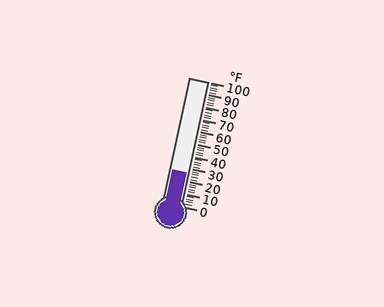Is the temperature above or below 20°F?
The temperature is above 20°F.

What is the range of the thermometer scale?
The thermometer scale ranges from 0°F to 100°F.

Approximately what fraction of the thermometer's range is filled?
The thermometer is filled to approximately 25% of its range.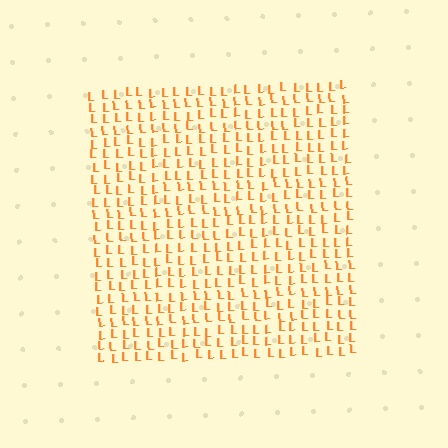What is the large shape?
The large shape is a square.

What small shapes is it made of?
It is made of small letter L's.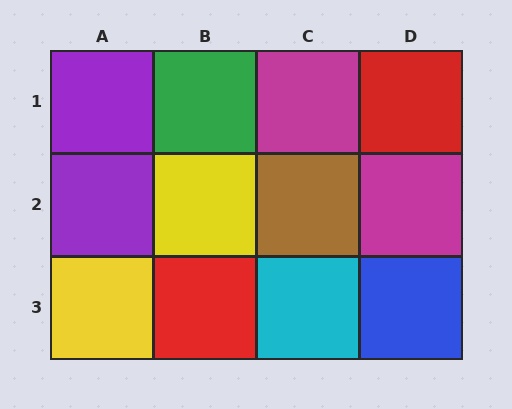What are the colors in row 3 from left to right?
Yellow, red, cyan, blue.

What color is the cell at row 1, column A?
Purple.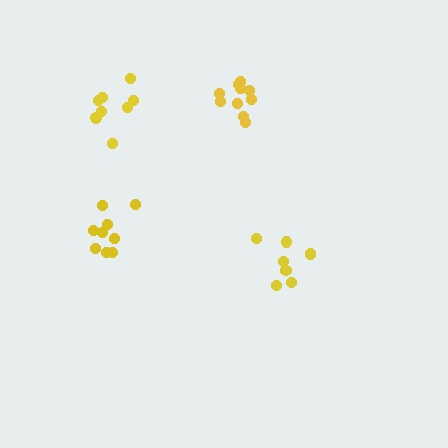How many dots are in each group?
Group 1: 9 dots, Group 2: 10 dots, Group 3: 8 dots, Group 4: 8 dots (35 total).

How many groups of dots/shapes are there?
There are 4 groups.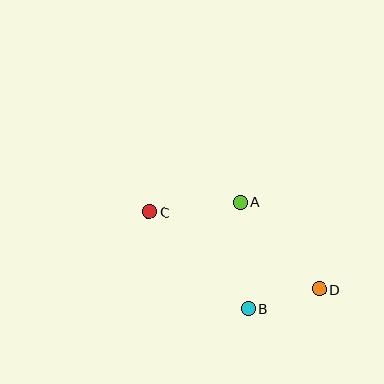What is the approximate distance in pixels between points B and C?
The distance between B and C is approximately 138 pixels.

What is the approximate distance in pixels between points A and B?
The distance between A and B is approximately 107 pixels.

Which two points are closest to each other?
Points B and D are closest to each other.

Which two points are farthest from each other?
Points C and D are farthest from each other.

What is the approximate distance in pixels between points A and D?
The distance between A and D is approximately 118 pixels.